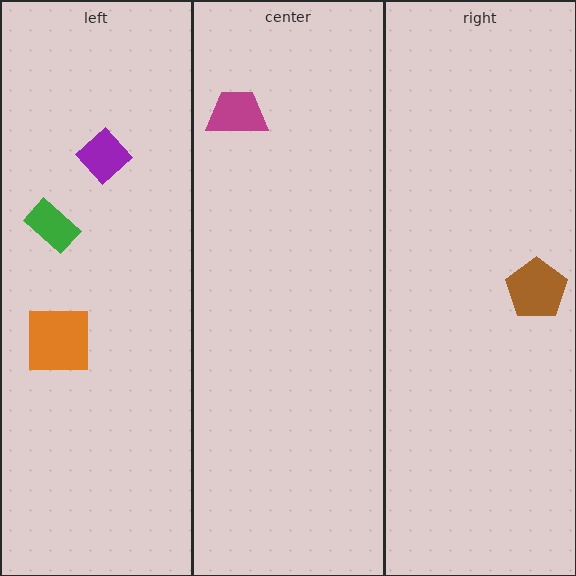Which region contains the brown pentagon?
The right region.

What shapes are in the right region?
The brown pentagon.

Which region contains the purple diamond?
The left region.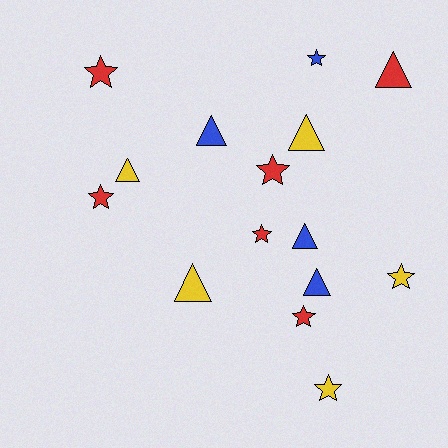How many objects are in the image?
There are 15 objects.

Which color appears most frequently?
Red, with 6 objects.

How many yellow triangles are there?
There are 3 yellow triangles.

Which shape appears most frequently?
Star, with 8 objects.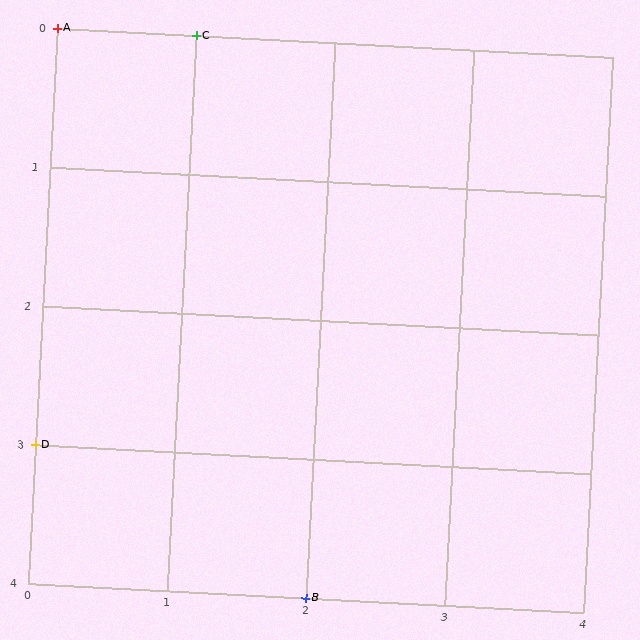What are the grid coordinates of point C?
Point C is at grid coordinates (1, 0).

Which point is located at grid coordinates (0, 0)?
Point A is at (0, 0).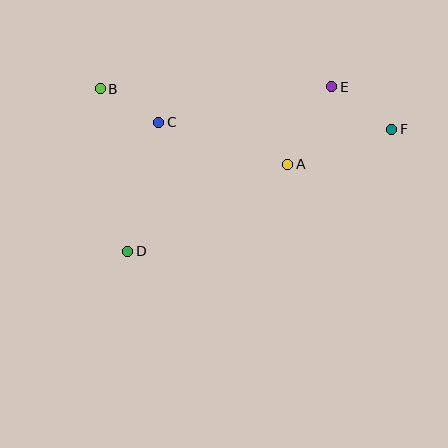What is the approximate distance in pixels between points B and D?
The distance between B and D is approximately 165 pixels.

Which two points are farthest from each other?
Points B and F are farthest from each other.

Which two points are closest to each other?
Points B and C are closest to each other.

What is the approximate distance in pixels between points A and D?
The distance between A and D is approximately 182 pixels.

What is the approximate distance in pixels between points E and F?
The distance between E and F is approximately 73 pixels.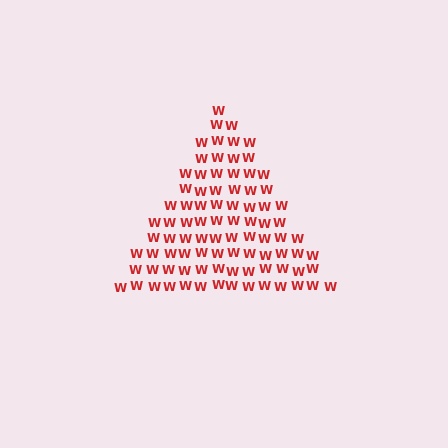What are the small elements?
The small elements are letter W's.